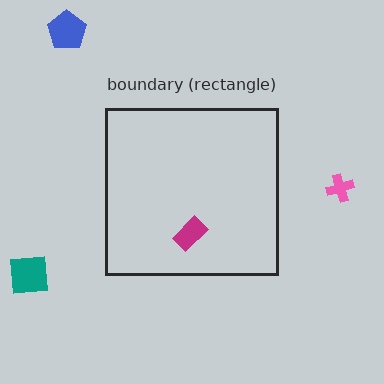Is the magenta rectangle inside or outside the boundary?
Inside.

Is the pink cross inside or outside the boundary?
Outside.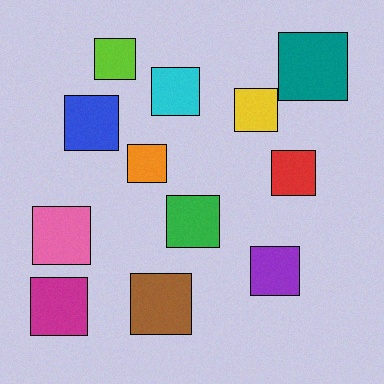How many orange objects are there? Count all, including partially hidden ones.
There is 1 orange object.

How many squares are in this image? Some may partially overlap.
There are 12 squares.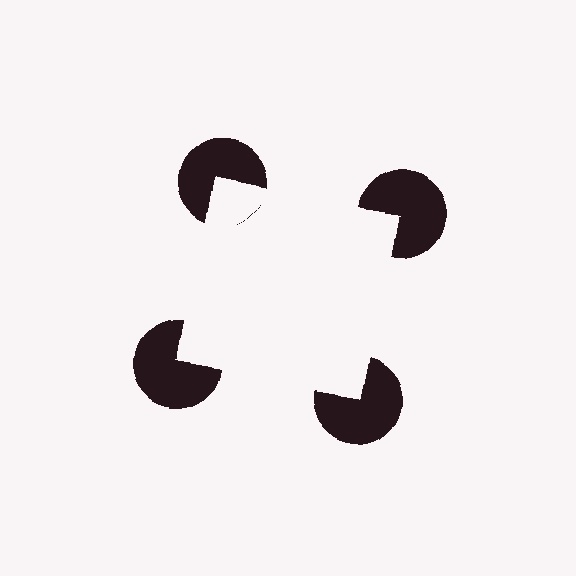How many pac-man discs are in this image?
There are 4 — one at each vertex of the illusory square.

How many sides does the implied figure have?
4 sides.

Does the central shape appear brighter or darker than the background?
It typically appears slightly brighter than the background, even though no actual brightness change is drawn.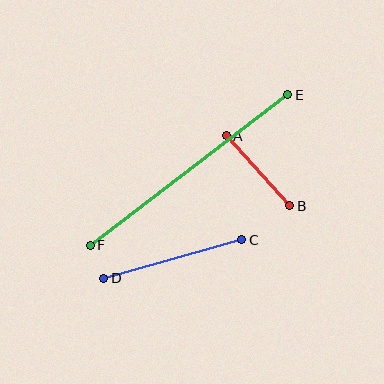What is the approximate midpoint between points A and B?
The midpoint is at approximately (258, 171) pixels.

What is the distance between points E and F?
The distance is approximately 248 pixels.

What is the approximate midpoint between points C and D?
The midpoint is at approximately (173, 259) pixels.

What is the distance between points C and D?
The distance is approximately 143 pixels.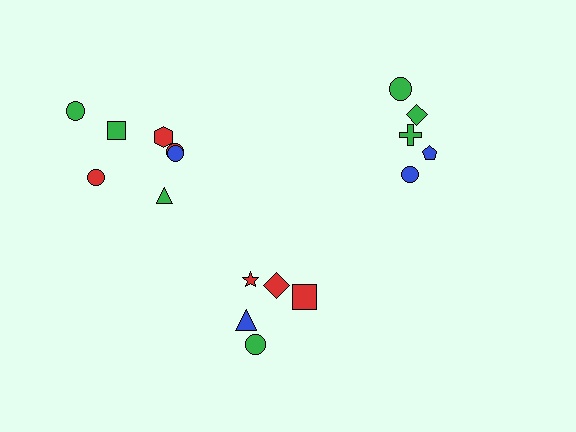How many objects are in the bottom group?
There are 5 objects.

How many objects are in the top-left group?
There are 7 objects.